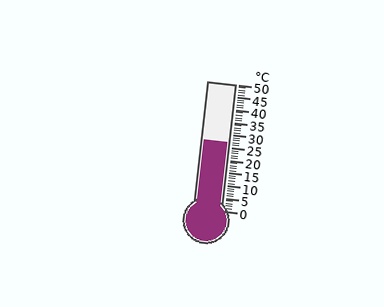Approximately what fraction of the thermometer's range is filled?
The thermometer is filled to approximately 55% of its range.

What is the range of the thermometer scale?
The thermometer scale ranges from 0°C to 50°C.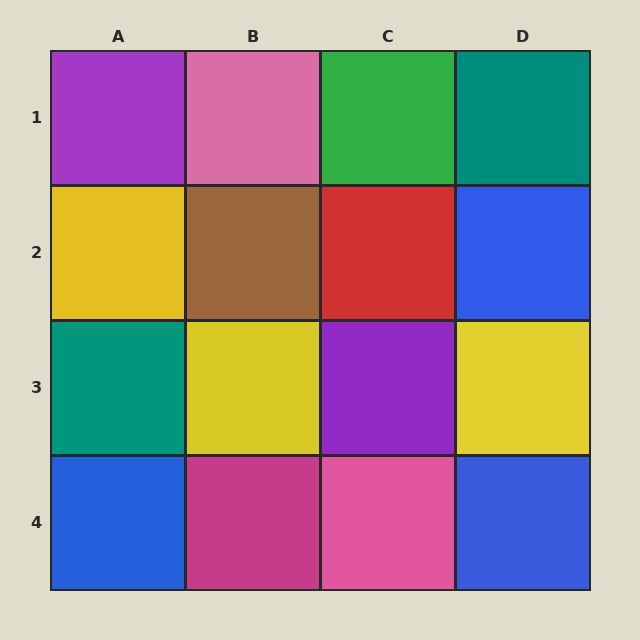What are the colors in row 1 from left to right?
Purple, pink, green, teal.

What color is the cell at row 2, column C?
Red.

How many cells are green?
1 cell is green.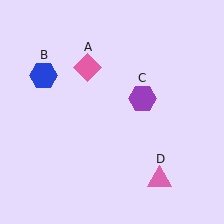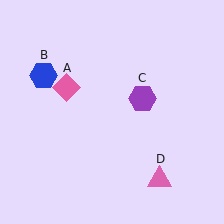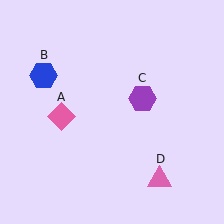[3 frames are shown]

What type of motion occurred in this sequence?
The pink diamond (object A) rotated counterclockwise around the center of the scene.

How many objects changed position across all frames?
1 object changed position: pink diamond (object A).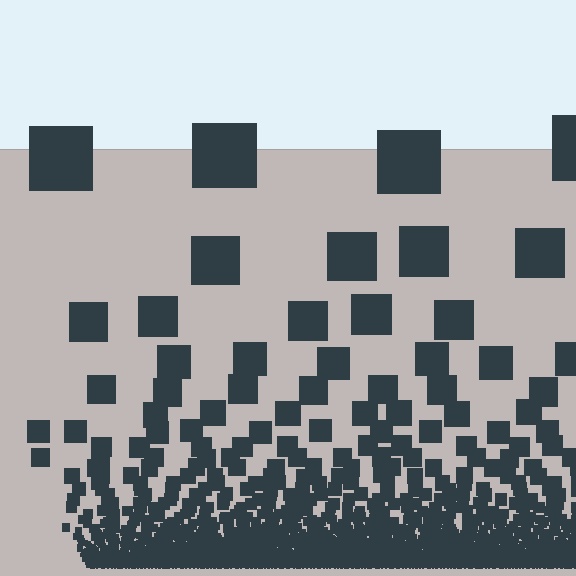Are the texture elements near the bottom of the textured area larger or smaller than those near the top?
Smaller. The gradient is inverted — elements near the bottom are smaller and denser.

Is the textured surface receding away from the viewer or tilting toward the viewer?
The surface appears to tilt toward the viewer. Texture elements get larger and sparser toward the top.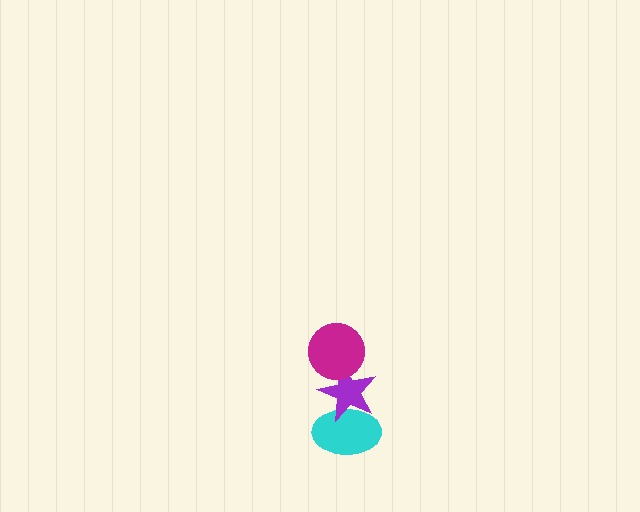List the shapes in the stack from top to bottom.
From top to bottom: the magenta circle, the purple star, the cyan ellipse.